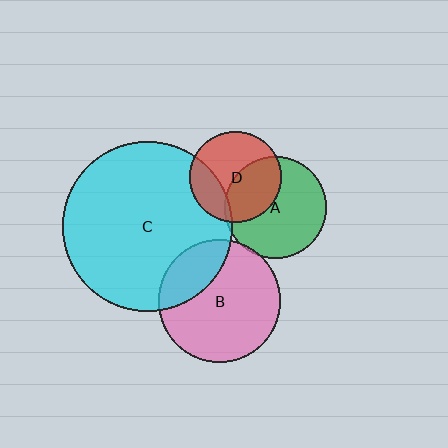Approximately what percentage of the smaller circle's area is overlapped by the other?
Approximately 40%.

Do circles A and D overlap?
Yes.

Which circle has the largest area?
Circle C (cyan).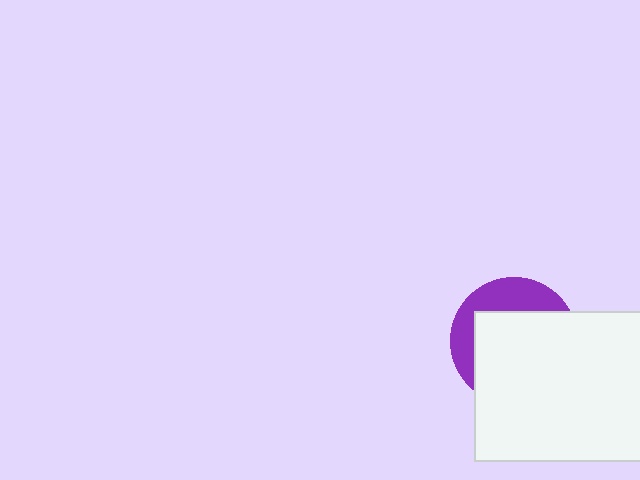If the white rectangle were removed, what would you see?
You would see the complete purple circle.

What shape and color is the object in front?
The object in front is a white rectangle.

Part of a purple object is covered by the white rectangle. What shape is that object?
It is a circle.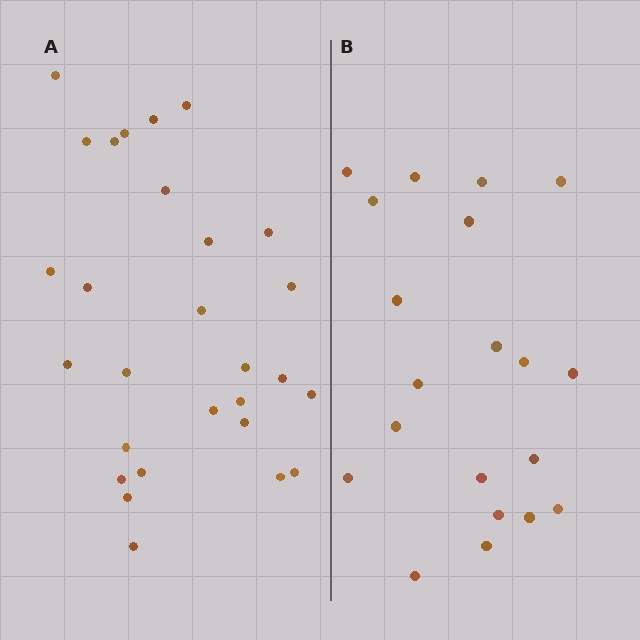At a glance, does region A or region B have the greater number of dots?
Region A (the left region) has more dots.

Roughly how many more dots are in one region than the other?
Region A has roughly 8 or so more dots than region B.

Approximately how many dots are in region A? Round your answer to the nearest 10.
About 30 dots. (The exact count is 28, which rounds to 30.)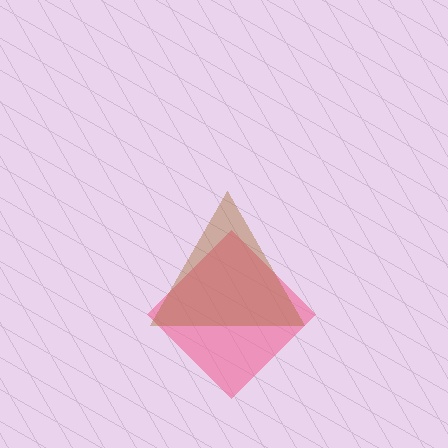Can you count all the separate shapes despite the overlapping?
Yes, there are 2 separate shapes.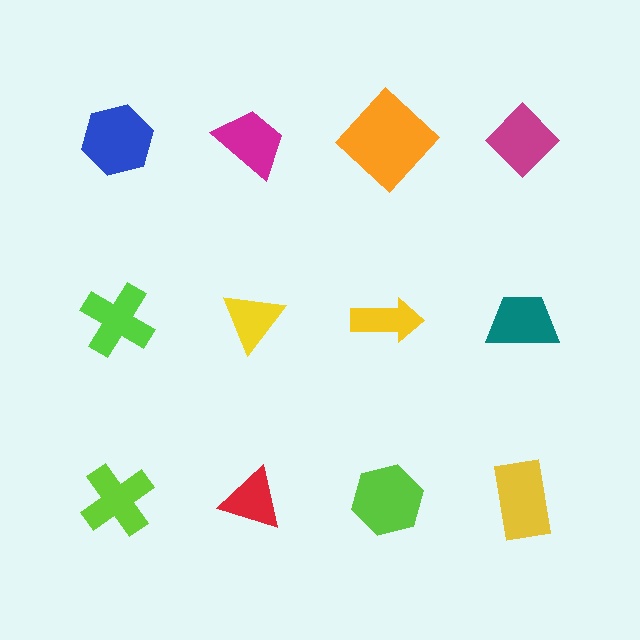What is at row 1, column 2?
A magenta trapezoid.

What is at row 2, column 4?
A teal trapezoid.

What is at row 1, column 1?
A blue hexagon.